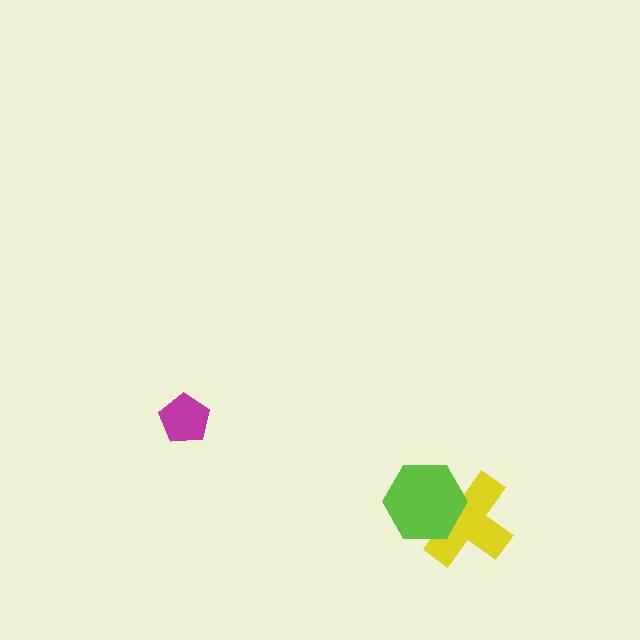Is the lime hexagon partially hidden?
No, no other shape covers it.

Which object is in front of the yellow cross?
The lime hexagon is in front of the yellow cross.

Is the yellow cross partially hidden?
Yes, it is partially covered by another shape.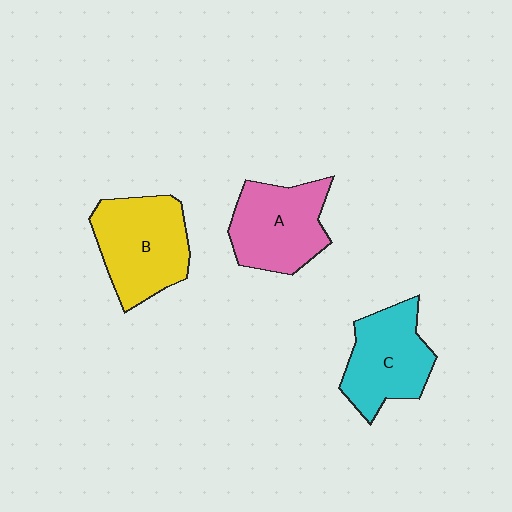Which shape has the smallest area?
Shape C (cyan).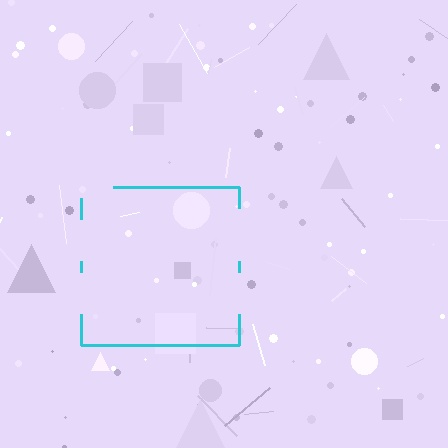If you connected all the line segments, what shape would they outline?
They would outline a square.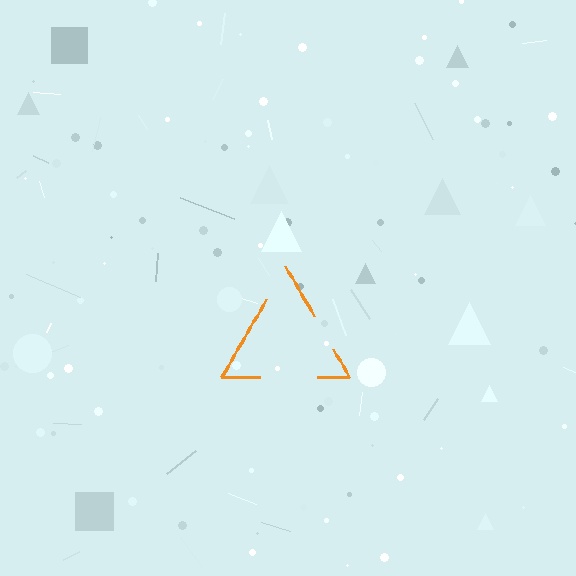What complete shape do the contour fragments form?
The contour fragments form a triangle.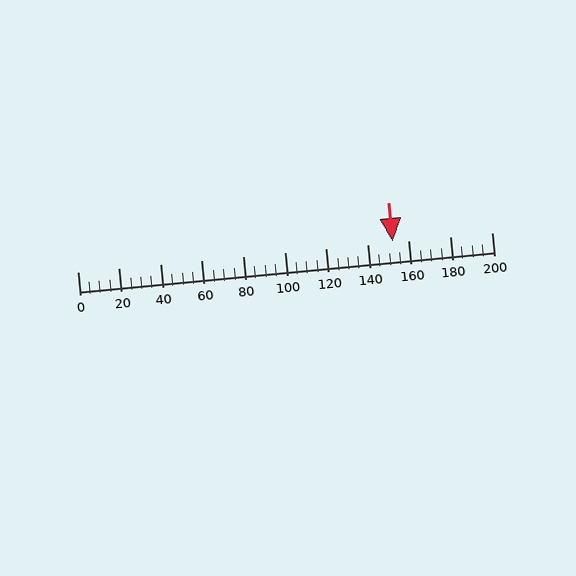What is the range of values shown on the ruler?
The ruler shows values from 0 to 200.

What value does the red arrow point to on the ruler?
The red arrow points to approximately 152.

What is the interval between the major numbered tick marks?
The major tick marks are spaced 20 units apart.